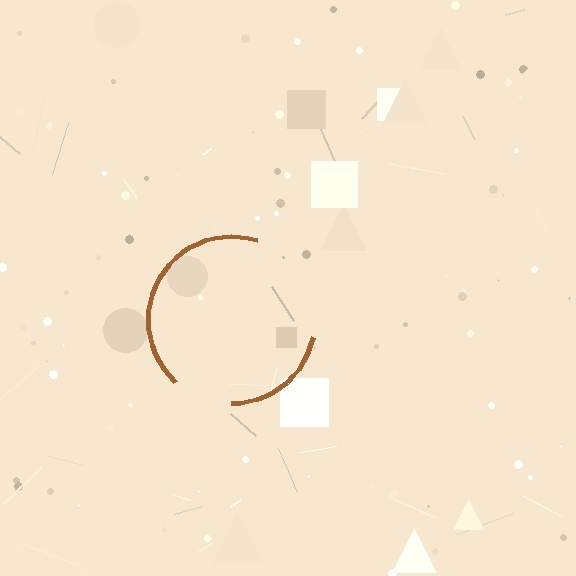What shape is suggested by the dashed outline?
The dashed outline suggests a circle.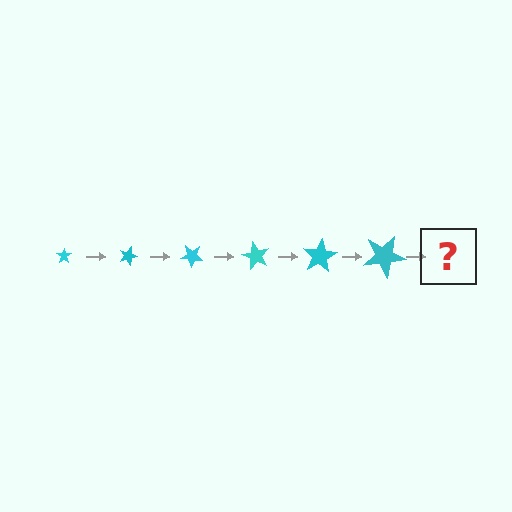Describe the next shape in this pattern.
It should be a star, larger than the previous one and rotated 120 degrees from the start.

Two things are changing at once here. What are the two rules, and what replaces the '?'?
The two rules are that the star grows larger each step and it rotates 20 degrees each step. The '?' should be a star, larger than the previous one and rotated 120 degrees from the start.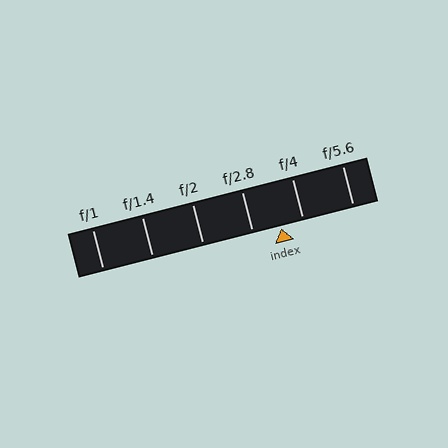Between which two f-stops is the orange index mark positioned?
The index mark is between f/2.8 and f/4.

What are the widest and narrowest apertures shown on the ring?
The widest aperture shown is f/1 and the narrowest is f/5.6.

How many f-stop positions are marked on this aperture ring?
There are 6 f-stop positions marked.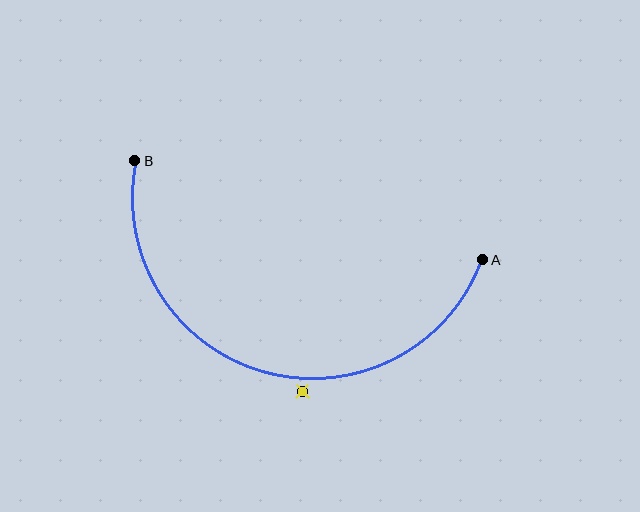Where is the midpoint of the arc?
The arc midpoint is the point on the curve farthest from the straight line joining A and B. It sits below that line.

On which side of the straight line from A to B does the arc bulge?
The arc bulges below the straight line connecting A and B.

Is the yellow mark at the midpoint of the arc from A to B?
No — the yellow mark does not lie on the arc at all. It sits slightly outside the curve.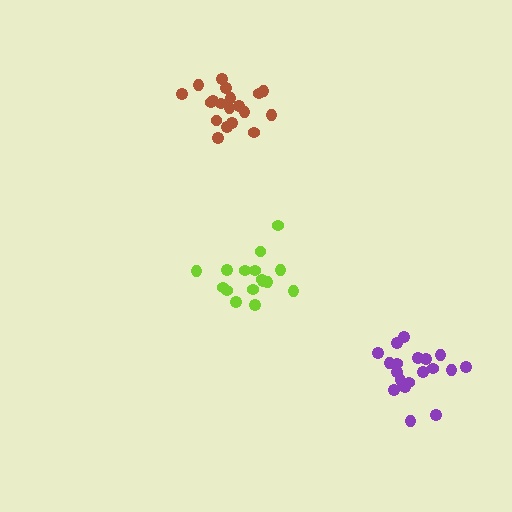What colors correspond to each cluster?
The clusters are colored: lime, brown, purple.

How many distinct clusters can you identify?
There are 3 distinct clusters.